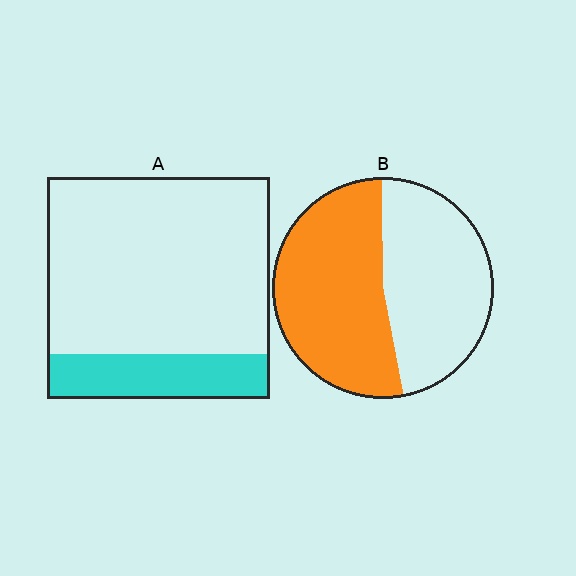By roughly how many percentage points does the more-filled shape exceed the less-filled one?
By roughly 35 percentage points (B over A).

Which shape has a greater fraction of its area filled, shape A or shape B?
Shape B.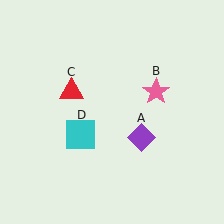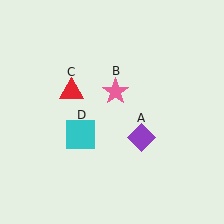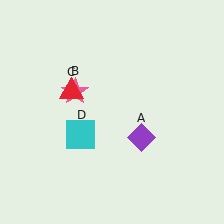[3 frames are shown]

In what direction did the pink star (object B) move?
The pink star (object B) moved left.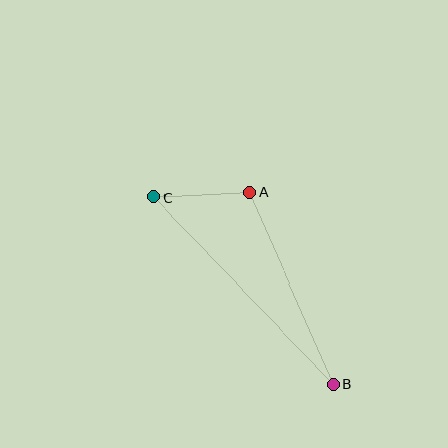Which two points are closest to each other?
Points A and C are closest to each other.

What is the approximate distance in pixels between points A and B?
The distance between A and B is approximately 209 pixels.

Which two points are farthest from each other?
Points B and C are farthest from each other.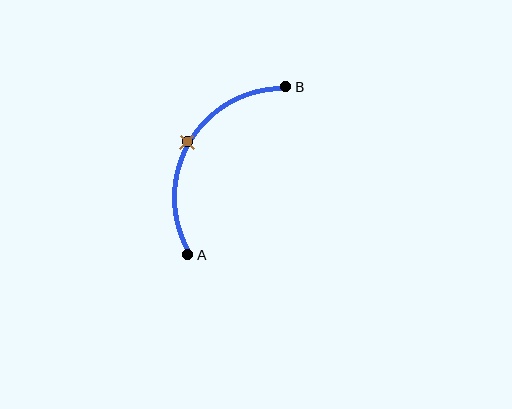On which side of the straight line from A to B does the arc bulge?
The arc bulges to the left of the straight line connecting A and B.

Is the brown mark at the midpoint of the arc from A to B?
Yes. The brown mark lies on the arc at equal arc-length from both A and B — it is the arc midpoint.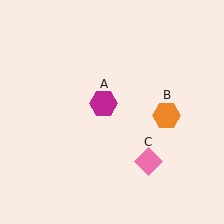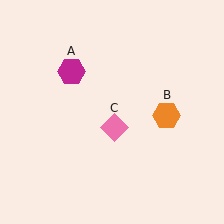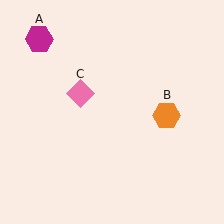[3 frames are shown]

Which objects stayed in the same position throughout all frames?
Orange hexagon (object B) remained stationary.